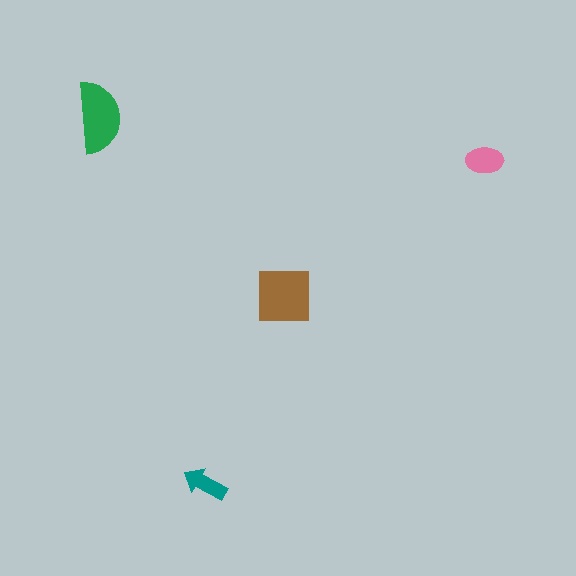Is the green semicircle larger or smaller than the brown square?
Smaller.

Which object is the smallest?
The teal arrow.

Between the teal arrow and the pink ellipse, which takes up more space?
The pink ellipse.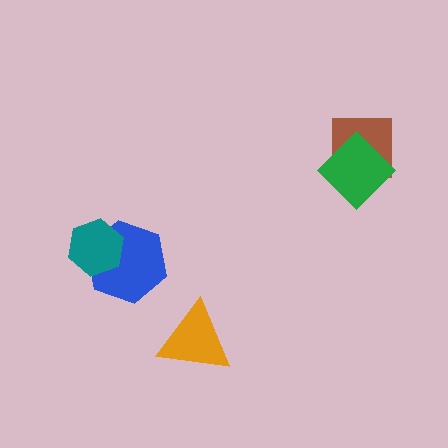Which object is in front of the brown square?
The green diamond is in front of the brown square.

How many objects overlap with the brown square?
1 object overlaps with the brown square.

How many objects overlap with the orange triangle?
0 objects overlap with the orange triangle.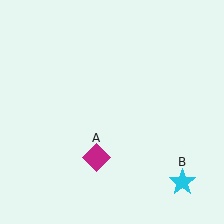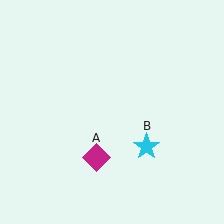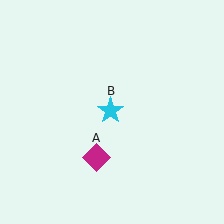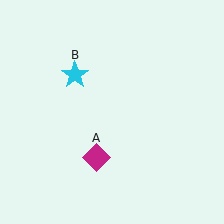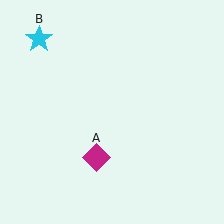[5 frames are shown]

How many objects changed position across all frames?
1 object changed position: cyan star (object B).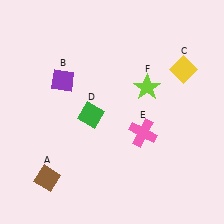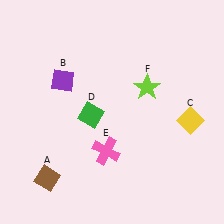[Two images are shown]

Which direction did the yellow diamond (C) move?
The yellow diamond (C) moved down.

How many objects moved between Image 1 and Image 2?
2 objects moved between the two images.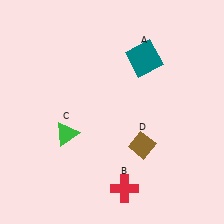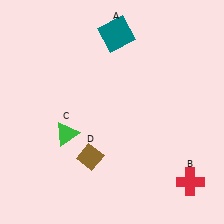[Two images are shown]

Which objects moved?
The objects that moved are: the teal square (A), the red cross (B), the brown diamond (D).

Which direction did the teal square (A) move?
The teal square (A) moved left.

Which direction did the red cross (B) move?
The red cross (B) moved right.